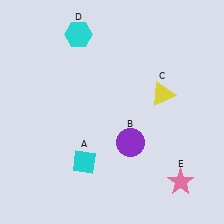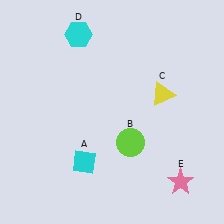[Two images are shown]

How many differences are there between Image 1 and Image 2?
There is 1 difference between the two images.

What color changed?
The circle (B) changed from purple in Image 1 to lime in Image 2.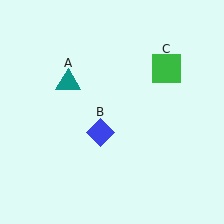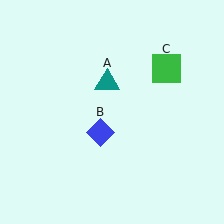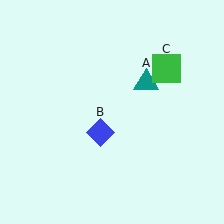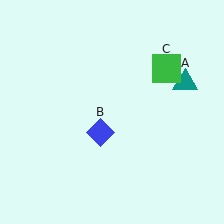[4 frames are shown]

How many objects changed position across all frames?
1 object changed position: teal triangle (object A).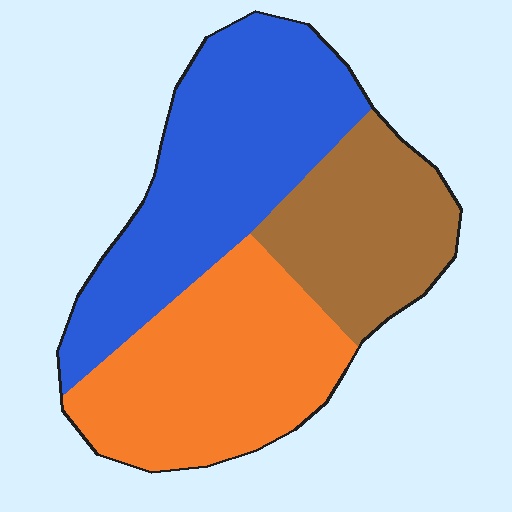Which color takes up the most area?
Blue, at roughly 40%.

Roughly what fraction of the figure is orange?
Orange takes up between a quarter and a half of the figure.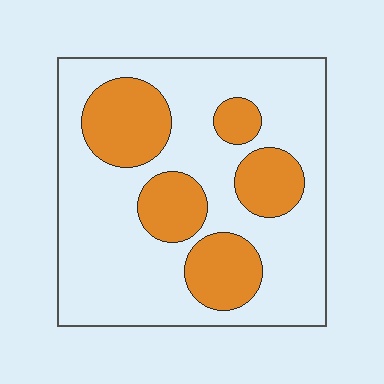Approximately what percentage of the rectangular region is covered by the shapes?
Approximately 30%.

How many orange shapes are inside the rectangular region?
5.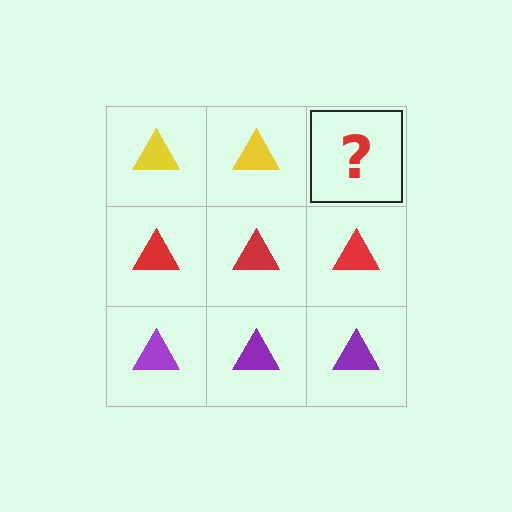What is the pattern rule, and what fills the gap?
The rule is that each row has a consistent color. The gap should be filled with a yellow triangle.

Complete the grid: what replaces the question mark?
The question mark should be replaced with a yellow triangle.